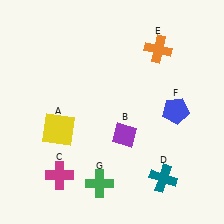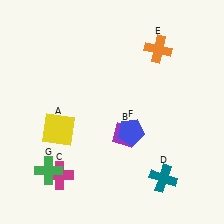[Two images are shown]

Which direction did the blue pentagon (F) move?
The blue pentagon (F) moved left.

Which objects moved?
The objects that moved are: the blue pentagon (F), the green cross (G).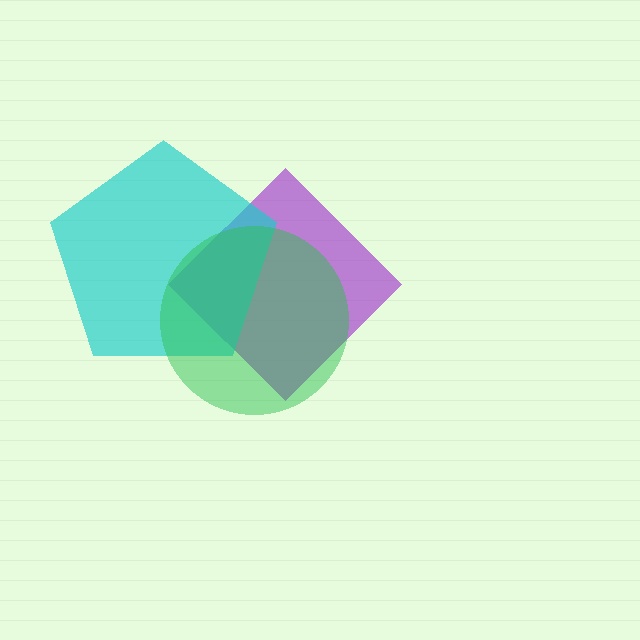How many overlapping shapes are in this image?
There are 3 overlapping shapes in the image.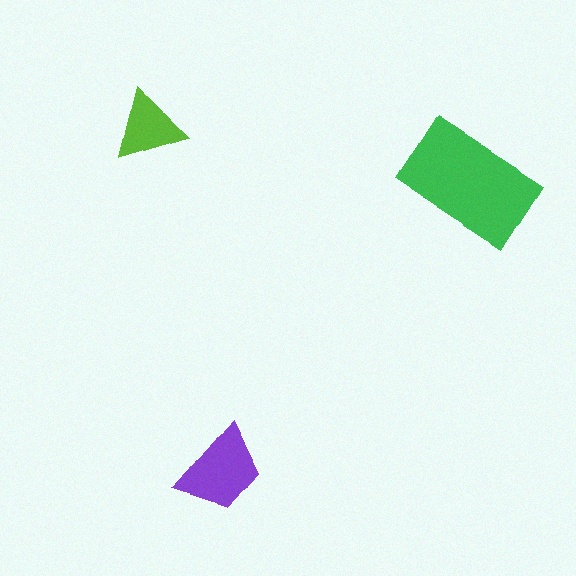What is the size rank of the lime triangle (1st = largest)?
3rd.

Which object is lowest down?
The purple trapezoid is bottommost.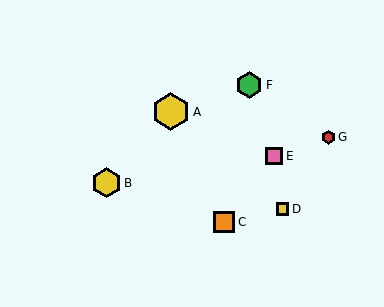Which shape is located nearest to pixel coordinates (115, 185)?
The yellow hexagon (labeled B) at (106, 183) is nearest to that location.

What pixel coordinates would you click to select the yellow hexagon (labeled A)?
Click at (171, 112) to select the yellow hexagon A.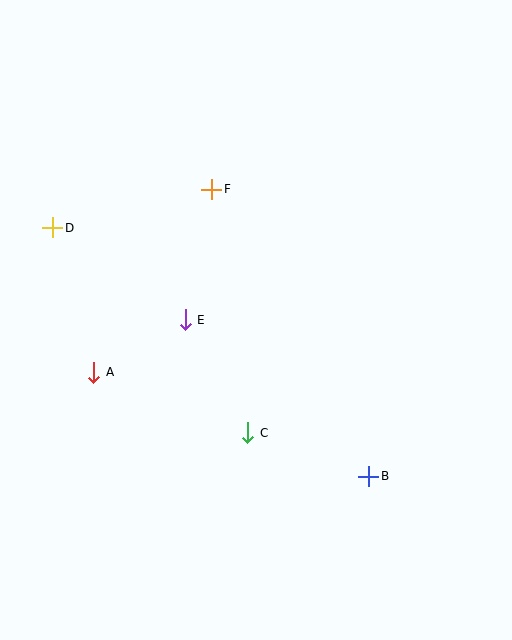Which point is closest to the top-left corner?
Point D is closest to the top-left corner.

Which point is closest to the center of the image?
Point E at (185, 320) is closest to the center.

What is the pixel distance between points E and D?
The distance between E and D is 162 pixels.